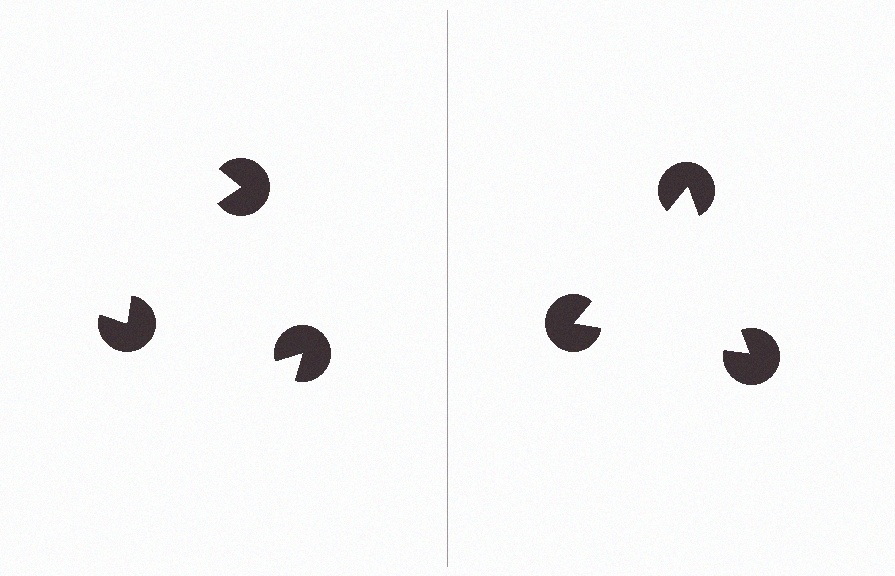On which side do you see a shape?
An illusory triangle appears on the right side. On the left side the wedge cuts are rotated, so no coherent shape forms.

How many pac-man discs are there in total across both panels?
6 — 3 on each side.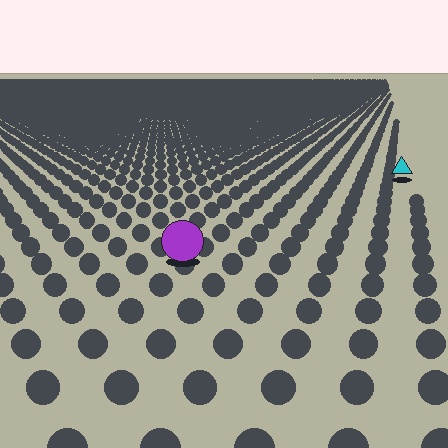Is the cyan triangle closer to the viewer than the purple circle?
No. The purple circle is closer — you can tell from the texture gradient: the ground texture is coarser near it.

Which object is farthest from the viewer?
The cyan triangle is farthest from the viewer. It appears smaller and the ground texture around it is denser.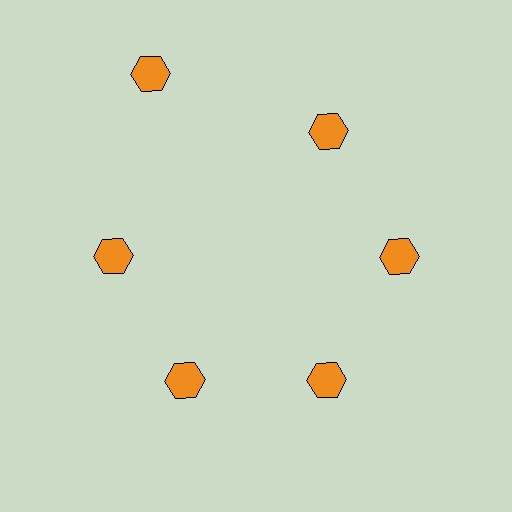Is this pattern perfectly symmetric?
No. The 6 orange hexagons are arranged in a ring, but one element near the 11 o'clock position is pushed outward from the center, breaking the 6-fold rotational symmetry.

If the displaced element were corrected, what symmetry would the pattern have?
It would have 6-fold rotational symmetry — the pattern would map onto itself every 60 degrees.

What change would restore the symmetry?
The symmetry would be restored by moving it inward, back onto the ring so that all 6 hexagons sit at equal angles and equal distance from the center.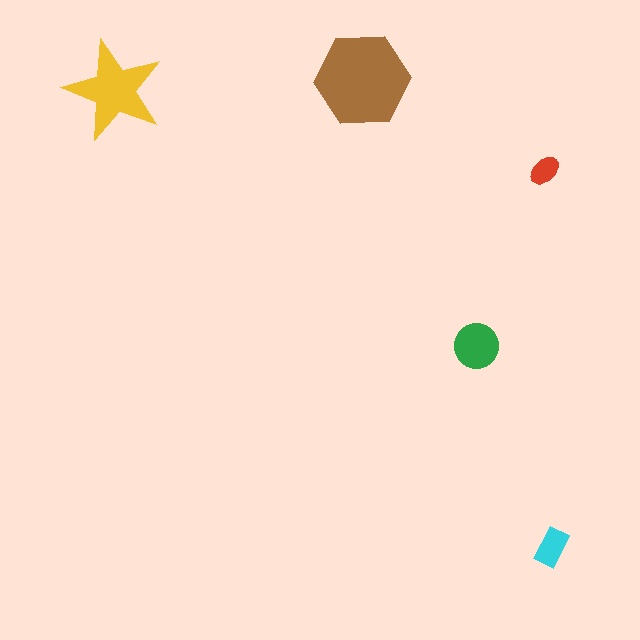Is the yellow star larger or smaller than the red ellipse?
Larger.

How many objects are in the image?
There are 5 objects in the image.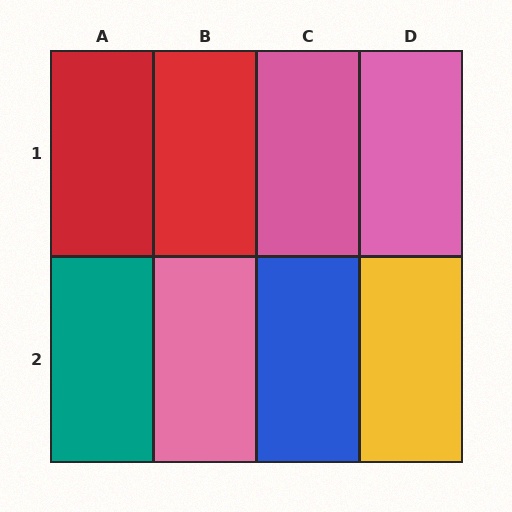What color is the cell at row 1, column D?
Pink.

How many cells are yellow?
1 cell is yellow.